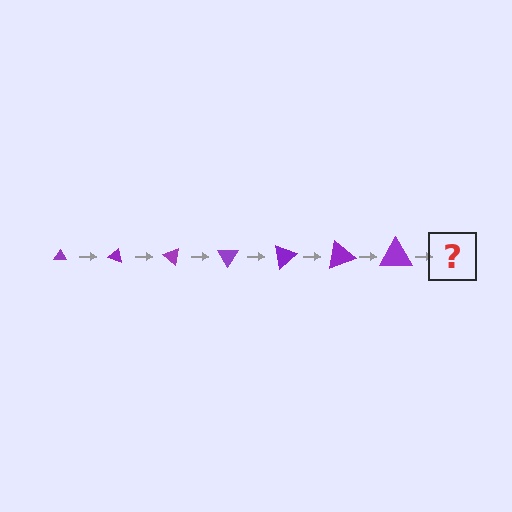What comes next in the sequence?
The next element should be a triangle, larger than the previous one and rotated 140 degrees from the start.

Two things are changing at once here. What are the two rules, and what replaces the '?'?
The two rules are that the triangle grows larger each step and it rotates 20 degrees each step. The '?' should be a triangle, larger than the previous one and rotated 140 degrees from the start.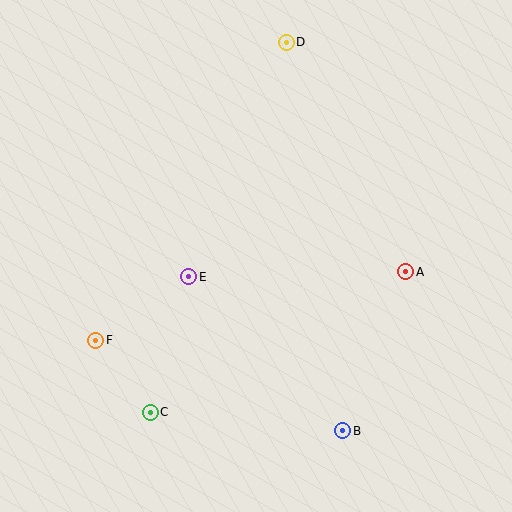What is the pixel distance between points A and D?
The distance between A and D is 259 pixels.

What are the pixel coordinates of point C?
Point C is at (150, 412).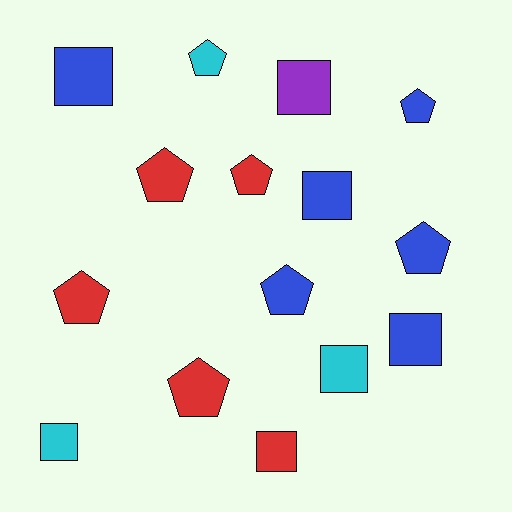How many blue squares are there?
There are 3 blue squares.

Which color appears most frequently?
Blue, with 6 objects.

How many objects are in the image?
There are 15 objects.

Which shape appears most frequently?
Pentagon, with 8 objects.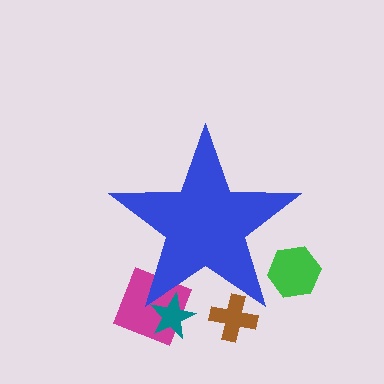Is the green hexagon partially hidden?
Yes, the green hexagon is partially hidden behind the blue star.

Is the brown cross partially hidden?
Yes, the brown cross is partially hidden behind the blue star.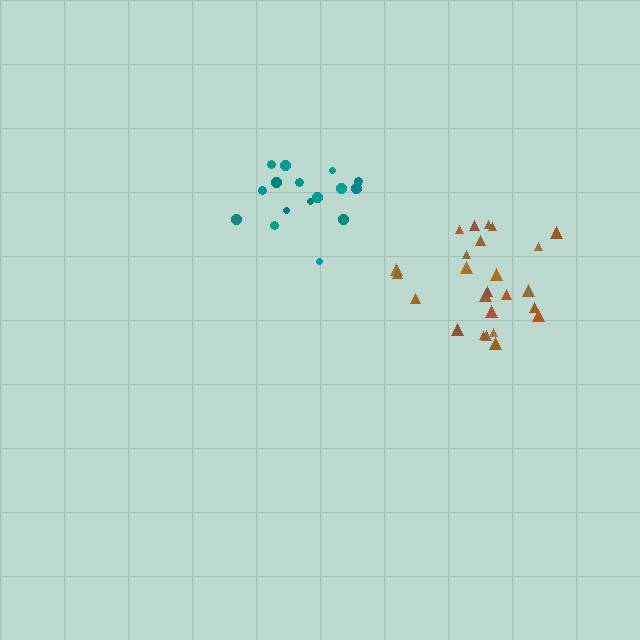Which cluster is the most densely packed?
Teal.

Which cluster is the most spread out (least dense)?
Brown.